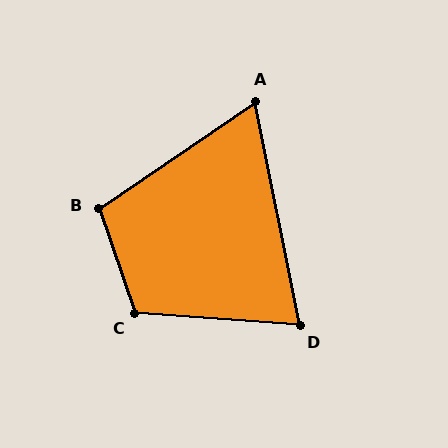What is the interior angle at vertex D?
Approximately 75 degrees (acute).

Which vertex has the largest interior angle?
C, at approximately 113 degrees.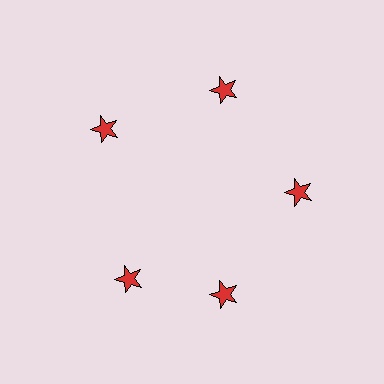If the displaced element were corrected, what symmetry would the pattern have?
It would have 5-fold rotational symmetry — the pattern would map onto itself every 72 degrees.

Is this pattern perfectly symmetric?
No. The 5 red stars are arranged in a ring, but one element near the 8 o'clock position is rotated out of alignment along the ring, breaking the 5-fold rotational symmetry.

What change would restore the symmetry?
The symmetry would be restored by rotating it back into even spacing with its neighbors so that all 5 stars sit at equal angles and equal distance from the center.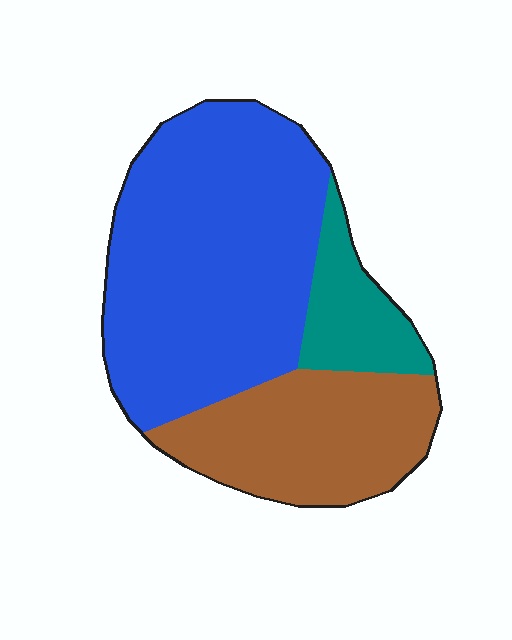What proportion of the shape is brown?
Brown covers about 30% of the shape.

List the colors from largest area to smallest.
From largest to smallest: blue, brown, teal.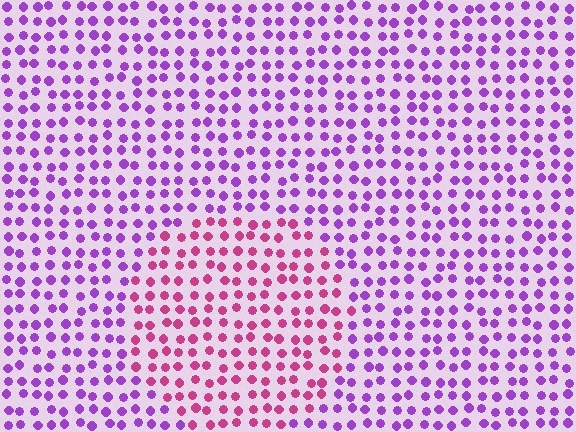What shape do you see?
I see a circle.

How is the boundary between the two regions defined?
The boundary is defined purely by a slight shift in hue (about 44 degrees). Spacing, size, and orientation are identical on both sides.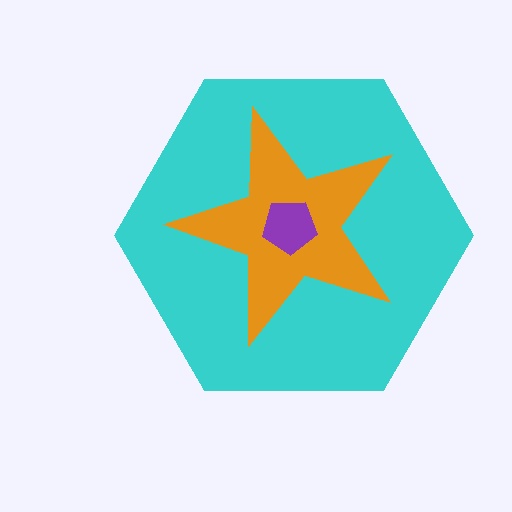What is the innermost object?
The purple pentagon.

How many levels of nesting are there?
3.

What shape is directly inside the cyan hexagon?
The orange star.